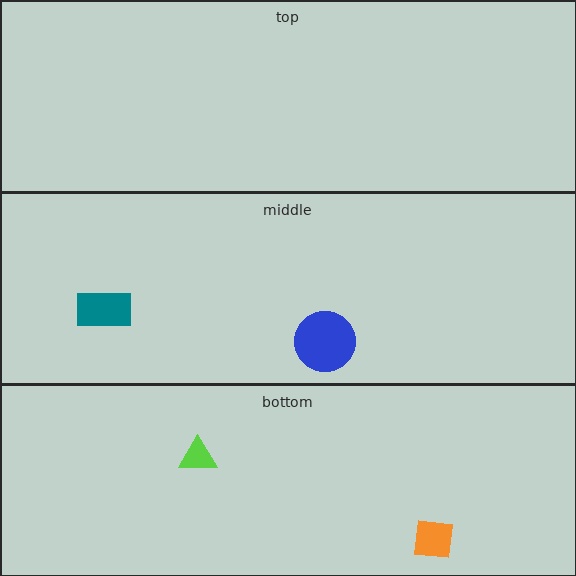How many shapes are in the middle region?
2.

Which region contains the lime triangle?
The bottom region.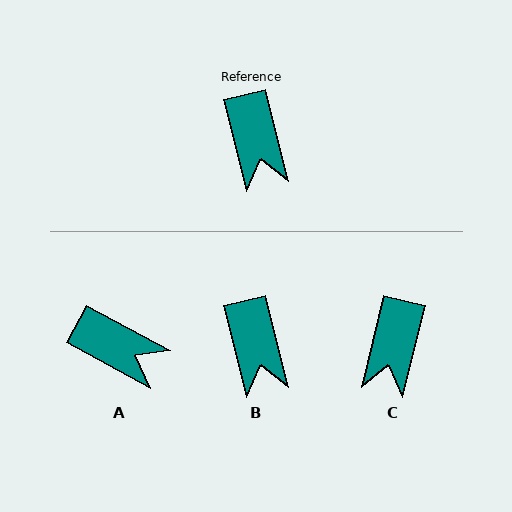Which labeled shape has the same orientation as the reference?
B.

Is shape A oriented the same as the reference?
No, it is off by about 48 degrees.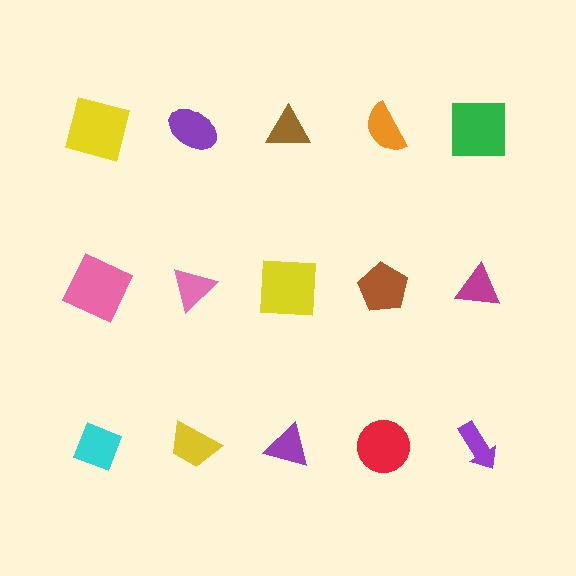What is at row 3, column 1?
A cyan diamond.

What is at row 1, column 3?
A brown triangle.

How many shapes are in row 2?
5 shapes.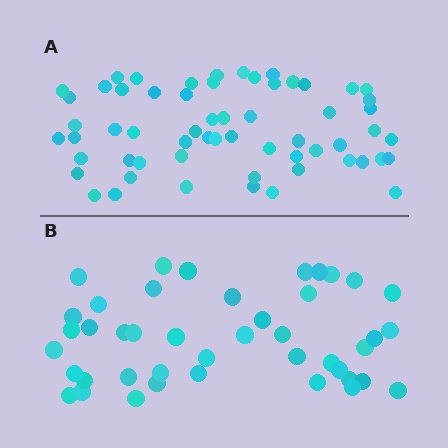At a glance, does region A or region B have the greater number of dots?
Region A (the top region) has more dots.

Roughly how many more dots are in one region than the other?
Region A has approximately 15 more dots than region B.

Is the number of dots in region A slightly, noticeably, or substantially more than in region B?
Region A has noticeably more, but not dramatically so. The ratio is roughly 1.4 to 1.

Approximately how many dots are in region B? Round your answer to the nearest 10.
About 40 dots. (The exact count is 43, which rounds to 40.)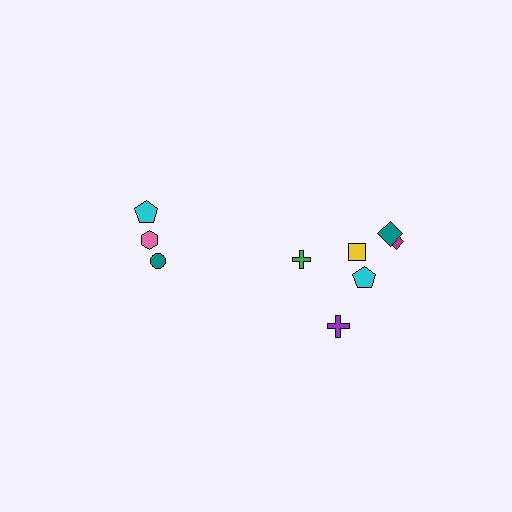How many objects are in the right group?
There are 6 objects.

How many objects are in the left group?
There are 3 objects.